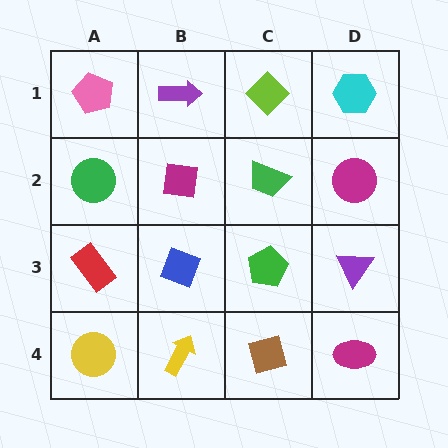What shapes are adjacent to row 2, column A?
A pink pentagon (row 1, column A), a red rectangle (row 3, column A), a magenta square (row 2, column B).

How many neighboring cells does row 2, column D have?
3.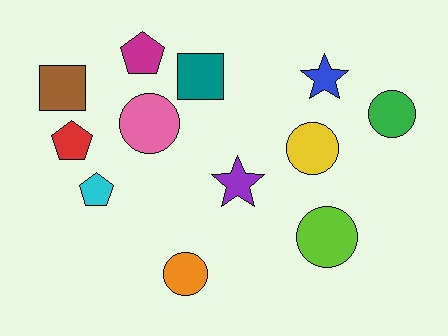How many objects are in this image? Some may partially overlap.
There are 12 objects.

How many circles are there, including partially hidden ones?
There are 5 circles.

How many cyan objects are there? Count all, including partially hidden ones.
There is 1 cyan object.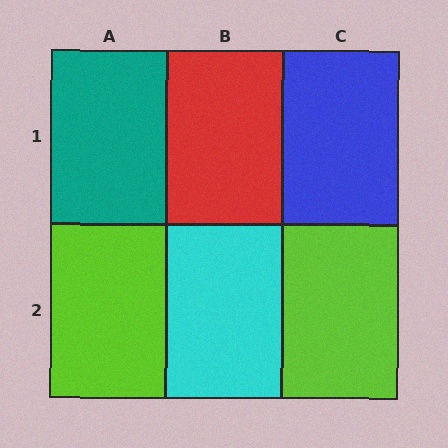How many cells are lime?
2 cells are lime.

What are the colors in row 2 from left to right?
Lime, cyan, lime.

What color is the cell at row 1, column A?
Teal.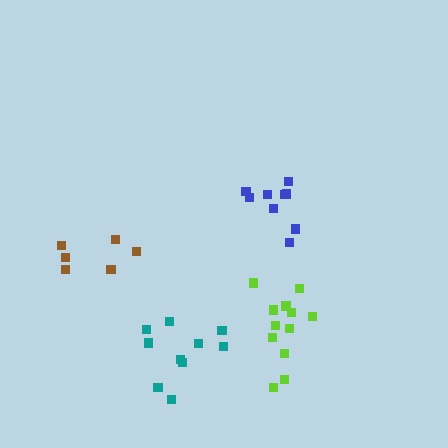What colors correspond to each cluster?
The clusters are colored: blue, teal, lime, brown.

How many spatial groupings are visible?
There are 4 spatial groupings.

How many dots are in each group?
Group 1: 9 dots, Group 2: 10 dots, Group 3: 12 dots, Group 4: 6 dots (37 total).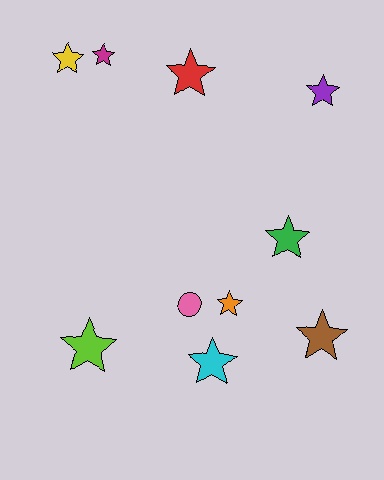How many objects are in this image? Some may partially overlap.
There are 10 objects.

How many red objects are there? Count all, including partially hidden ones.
There is 1 red object.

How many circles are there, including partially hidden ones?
There is 1 circle.